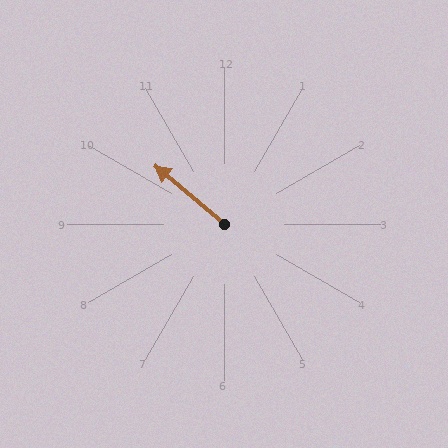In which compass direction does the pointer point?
Northwest.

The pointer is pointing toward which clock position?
Roughly 10 o'clock.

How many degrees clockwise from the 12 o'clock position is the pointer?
Approximately 310 degrees.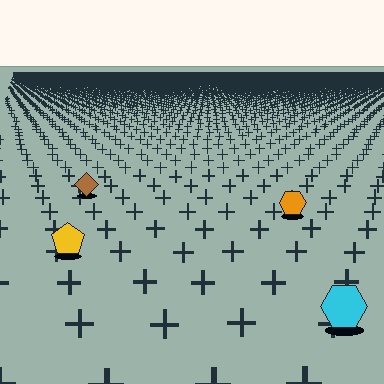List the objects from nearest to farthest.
From nearest to farthest: the cyan hexagon, the yellow pentagon, the orange hexagon, the brown diamond.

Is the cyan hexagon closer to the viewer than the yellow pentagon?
Yes. The cyan hexagon is closer — you can tell from the texture gradient: the ground texture is coarser near it.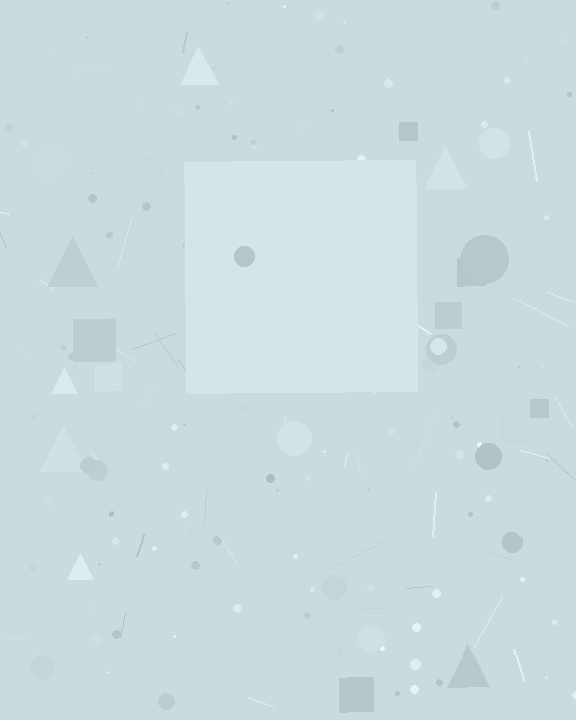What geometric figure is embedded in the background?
A square is embedded in the background.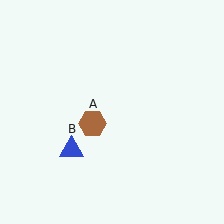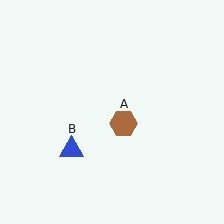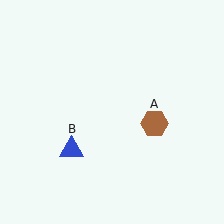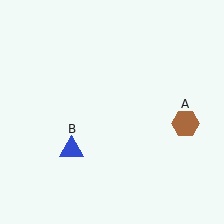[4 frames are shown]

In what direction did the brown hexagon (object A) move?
The brown hexagon (object A) moved right.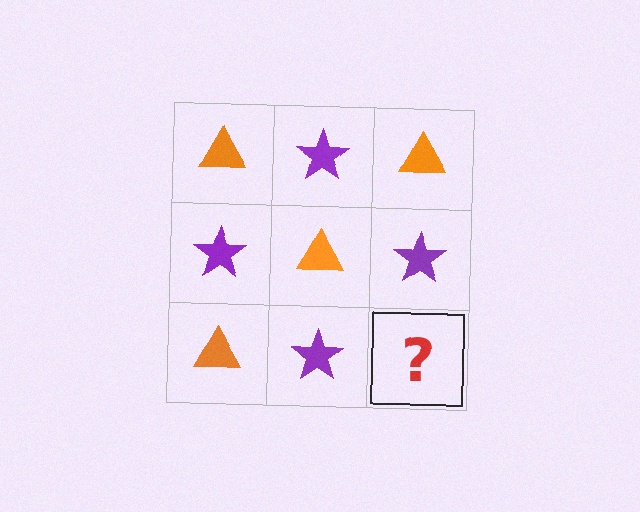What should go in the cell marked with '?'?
The missing cell should contain an orange triangle.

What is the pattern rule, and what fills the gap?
The rule is that it alternates orange triangle and purple star in a checkerboard pattern. The gap should be filled with an orange triangle.